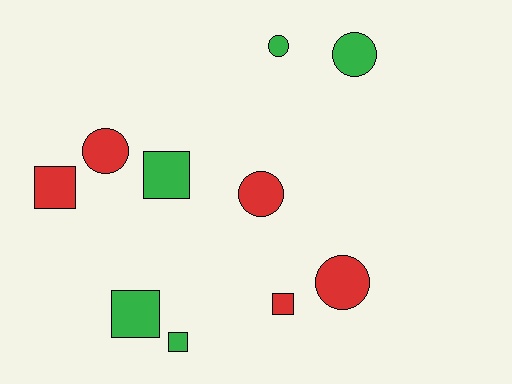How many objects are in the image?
There are 10 objects.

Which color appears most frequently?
Green, with 5 objects.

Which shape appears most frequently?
Square, with 5 objects.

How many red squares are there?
There are 2 red squares.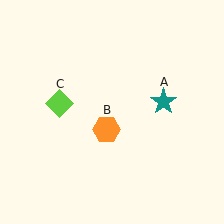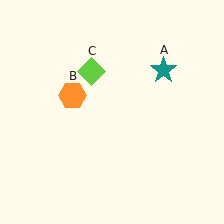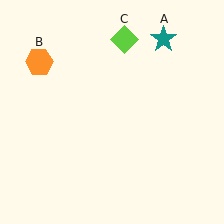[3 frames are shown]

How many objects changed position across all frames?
3 objects changed position: teal star (object A), orange hexagon (object B), lime diamond (object C).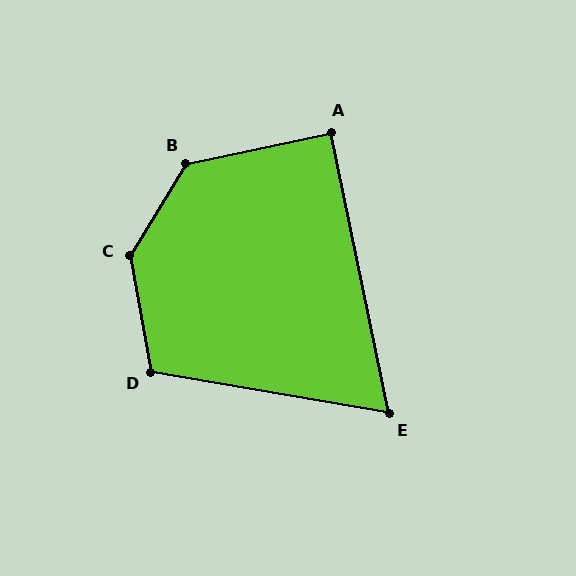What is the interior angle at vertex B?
Approximately 133 degrees (obtuse).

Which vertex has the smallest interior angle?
E, at approximately 69 degrees.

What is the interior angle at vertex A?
Approximately 90 degrees (approximately right).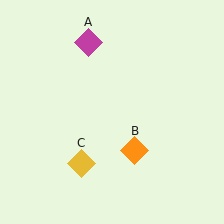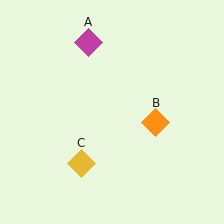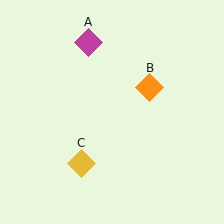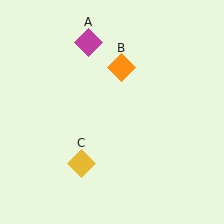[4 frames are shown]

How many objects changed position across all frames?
1 object changed position: orange diamond (object B).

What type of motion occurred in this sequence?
The orange diamond (object B) rotated counterclockwise around the center of the scene.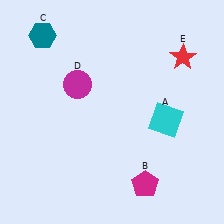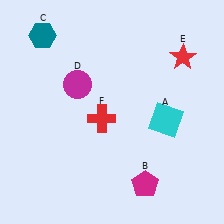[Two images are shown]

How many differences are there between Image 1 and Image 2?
There is 1 difference between the two images.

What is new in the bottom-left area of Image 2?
A red cross (F) was added in the bottom-left area of Image 2.